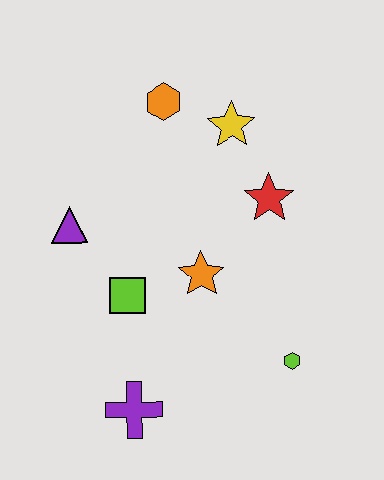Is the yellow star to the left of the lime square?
No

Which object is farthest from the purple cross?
The orange hexagon is farthest from the purple cross.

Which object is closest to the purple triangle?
The lime square is closest to the purple triangle.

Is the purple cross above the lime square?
No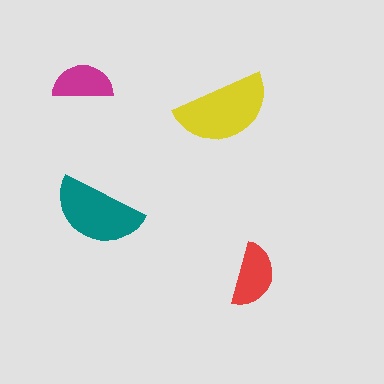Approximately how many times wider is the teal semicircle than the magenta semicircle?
About 1.5 times wider.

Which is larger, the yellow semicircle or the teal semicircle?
The yellow one.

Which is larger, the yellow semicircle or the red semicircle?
The yellow one.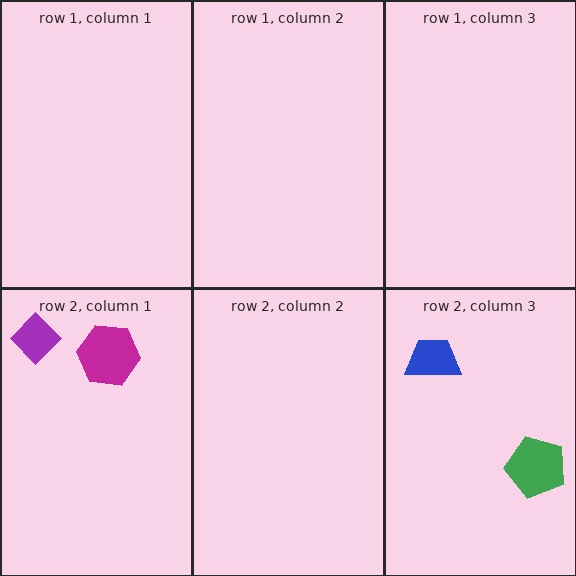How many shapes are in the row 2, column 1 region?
2.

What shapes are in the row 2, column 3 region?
The blue trapezoid, the green pentagon.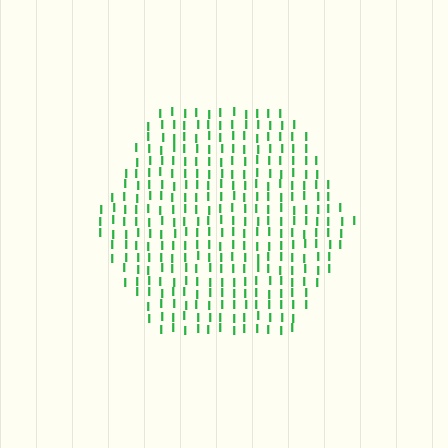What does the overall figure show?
The overall figure shows a hexagon.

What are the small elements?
The small elements are letter I's.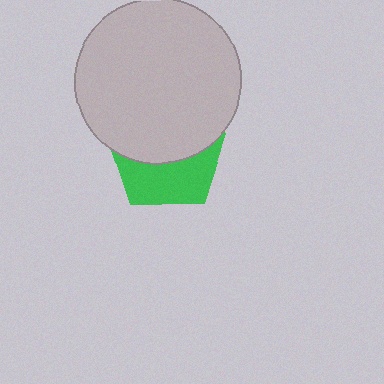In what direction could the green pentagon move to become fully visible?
The green pentagon could move down. That would shift it out from behind the light gray circle entirely.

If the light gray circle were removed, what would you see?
You would see the complete green pentagon.